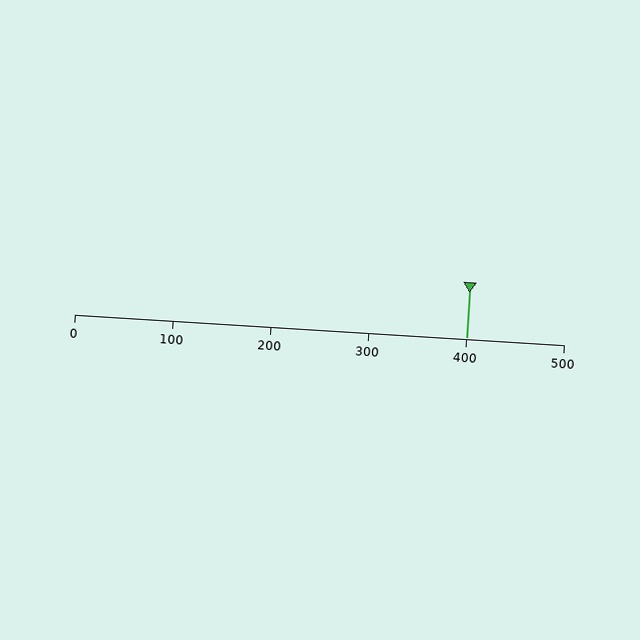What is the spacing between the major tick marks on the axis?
The major ticks are spaced 100 apart.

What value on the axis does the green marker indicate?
The marker indicates approximately 400.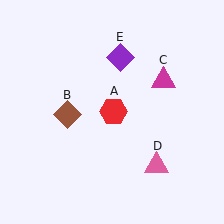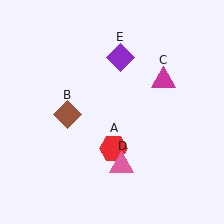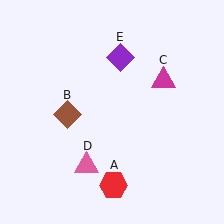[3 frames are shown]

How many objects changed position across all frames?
2 objects changed position: red hexagon (object A), pink triangle (object D).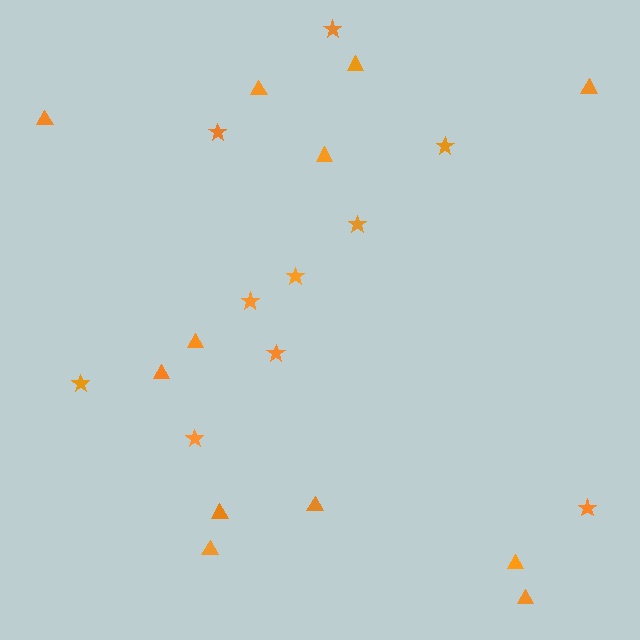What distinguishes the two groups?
There are 2 groups: one group of triangles (12) and one group of stars (10).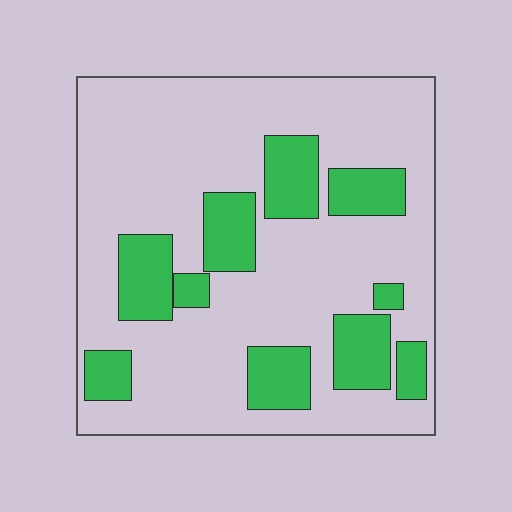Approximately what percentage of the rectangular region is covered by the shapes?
Approximately 25%.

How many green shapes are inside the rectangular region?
10.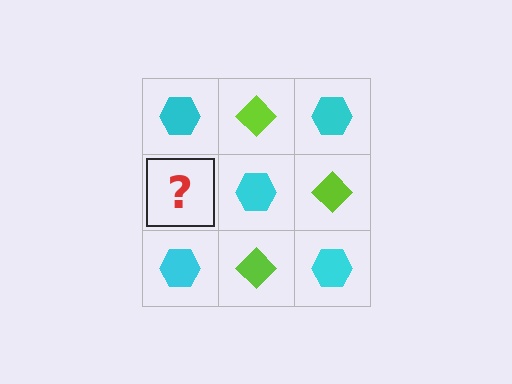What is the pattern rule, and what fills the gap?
The rule is that it alternates cyan hexagon and lime diamond in a checkerboard pattern. The gap should be filled with a lime diamond.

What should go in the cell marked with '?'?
The missing cell should contain a lime diamond.